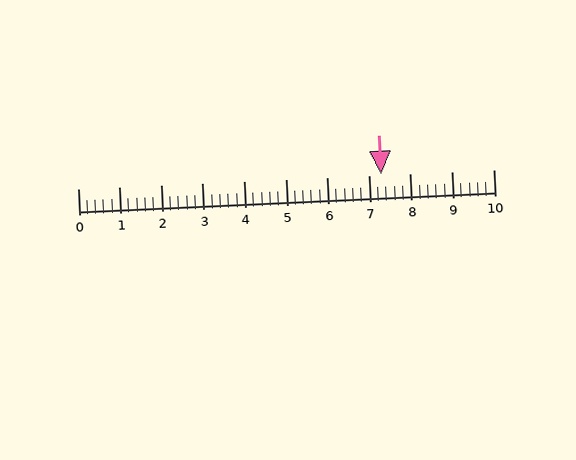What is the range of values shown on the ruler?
The ruler shows values from 0 to 10.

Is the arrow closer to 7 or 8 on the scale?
The arrow is closer to 7.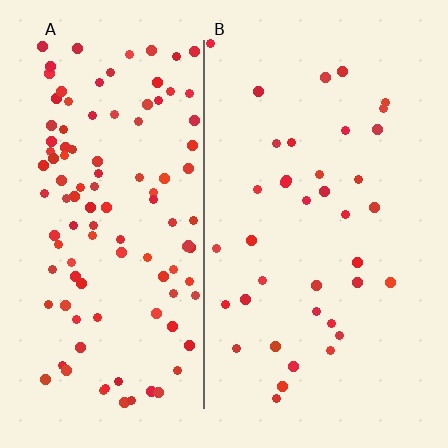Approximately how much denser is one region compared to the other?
Approximately 3.0× — region A over region B.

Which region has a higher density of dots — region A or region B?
A (the left).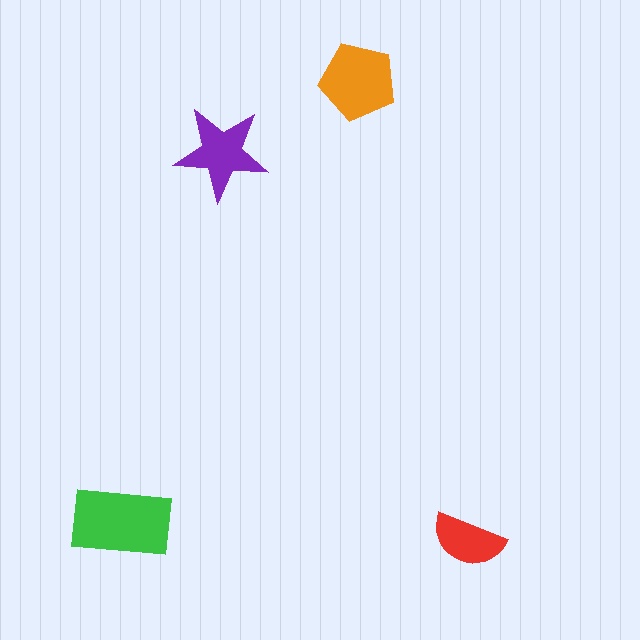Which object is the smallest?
The red semicircle.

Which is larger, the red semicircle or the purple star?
The purple star.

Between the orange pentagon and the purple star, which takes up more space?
The orange pentagon.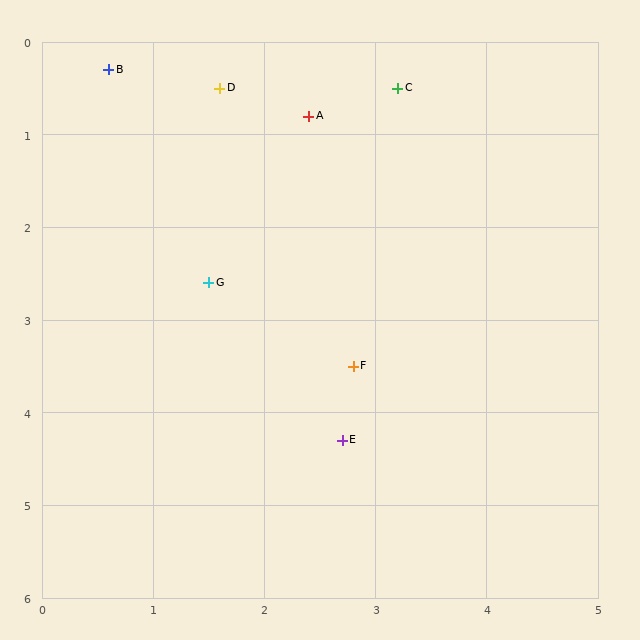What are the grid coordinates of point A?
Point A is at approximately (2.4, 0.8).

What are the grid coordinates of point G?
Point G is at approximately (1.5, 2.6).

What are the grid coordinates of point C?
Point C is at approximately (3.2, 0.5).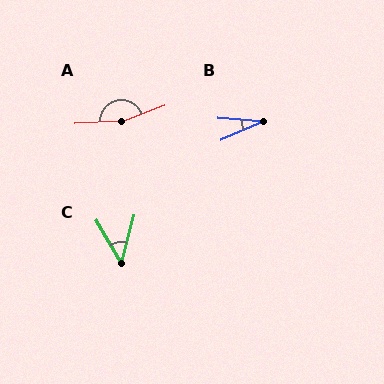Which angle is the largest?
A, at approximately 162 degrees.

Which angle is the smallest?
B, at approximately 28 degrees.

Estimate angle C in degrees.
Approximately 45 degrees.